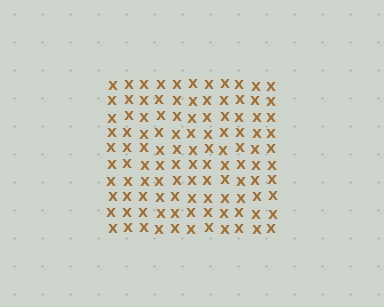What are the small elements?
The small elements are letter X's.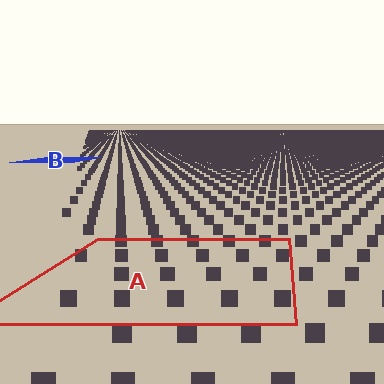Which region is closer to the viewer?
Region A is closer. The texture elements there are larger and more spread out.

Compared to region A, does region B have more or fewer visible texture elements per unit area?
Region B has more texture elements per unit area — they are packed more densely because it is farther away.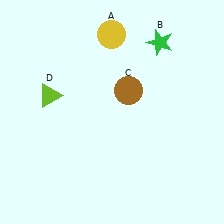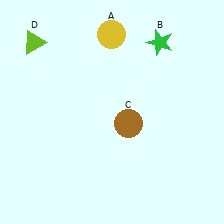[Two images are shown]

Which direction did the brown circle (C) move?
The brown circle (C) moved down.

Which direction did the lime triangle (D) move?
The lime triangle (D) moved up.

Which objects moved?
The objects that moved are: the brown circle (C), the lime triangle (D).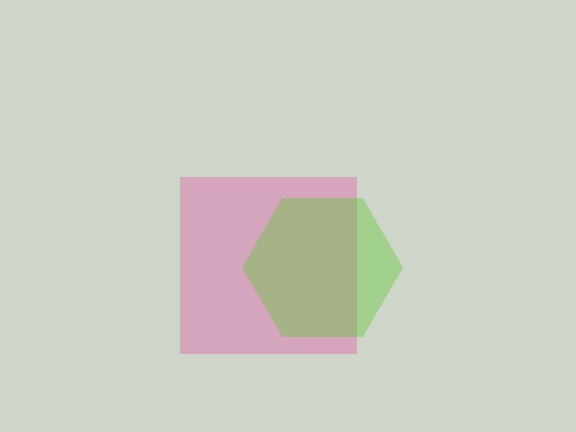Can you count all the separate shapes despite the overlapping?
Yes, there are 2 separate shapes.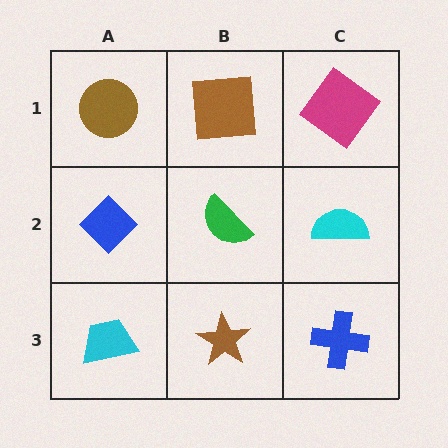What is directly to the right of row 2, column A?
A green semicircle.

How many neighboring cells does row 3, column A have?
2.